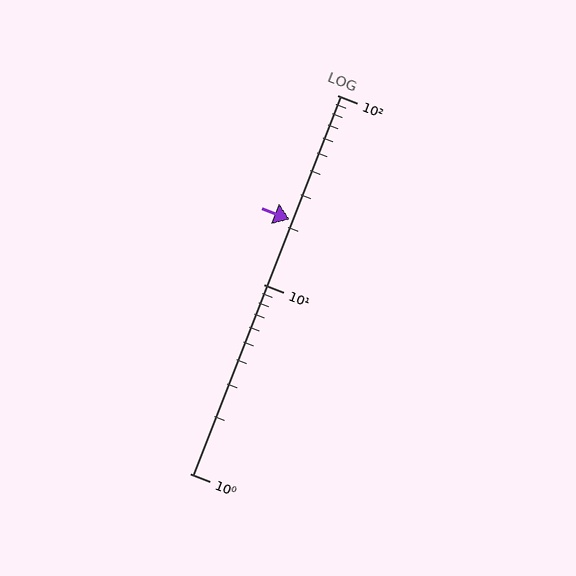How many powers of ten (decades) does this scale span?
The scale spans 2 decades, from 1 to 100.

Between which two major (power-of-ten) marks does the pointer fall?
The pointer is between 10 and 100.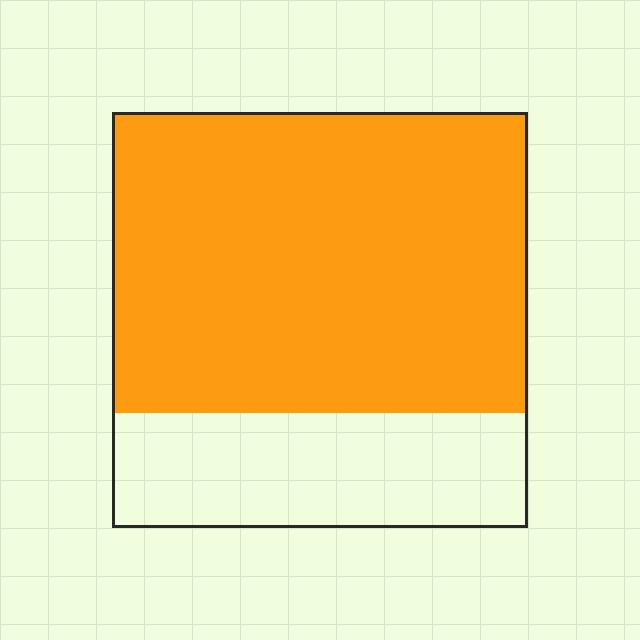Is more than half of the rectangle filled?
Yes.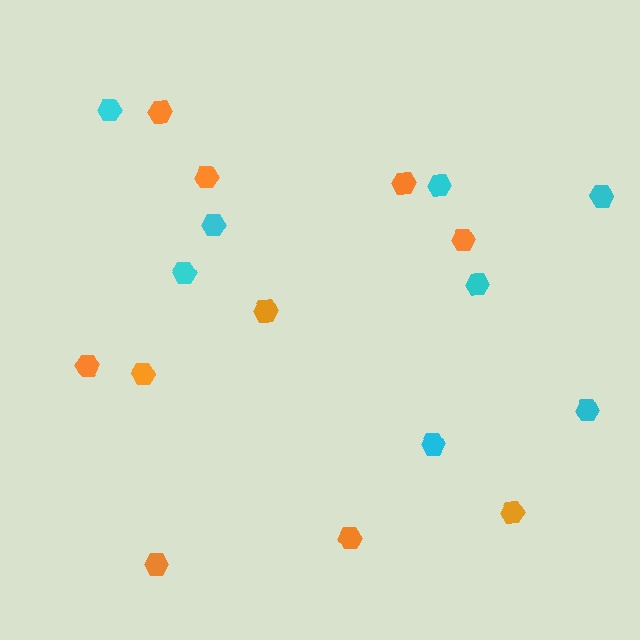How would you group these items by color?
There are 2 groups: one group of cyan hexagons (8) and one group of orange hexagons (10).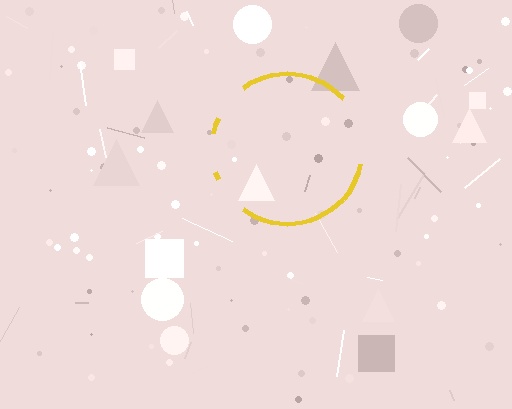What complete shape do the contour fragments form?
The contour fragments form a circle.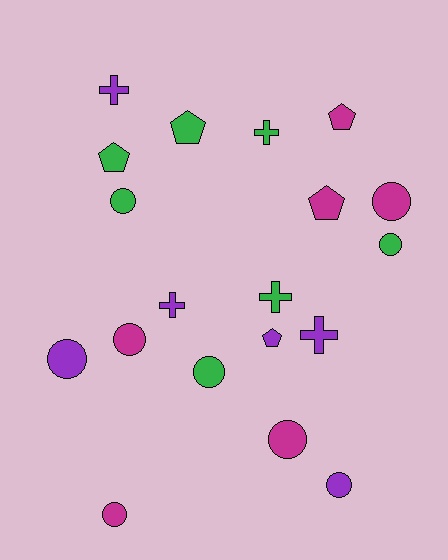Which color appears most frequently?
Green, with 7 objects.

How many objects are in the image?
There are 19 objects.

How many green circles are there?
There are 3 green circles.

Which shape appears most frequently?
Circle, with 9 objects.